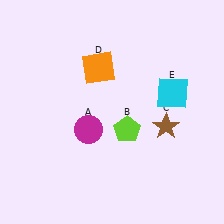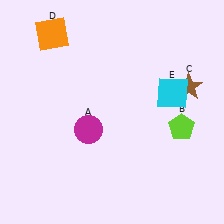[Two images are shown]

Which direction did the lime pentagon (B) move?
The lime pentagon (B) moved right.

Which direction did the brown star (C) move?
The brown star (C) moved up.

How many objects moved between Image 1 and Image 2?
3 objects moved between the two images.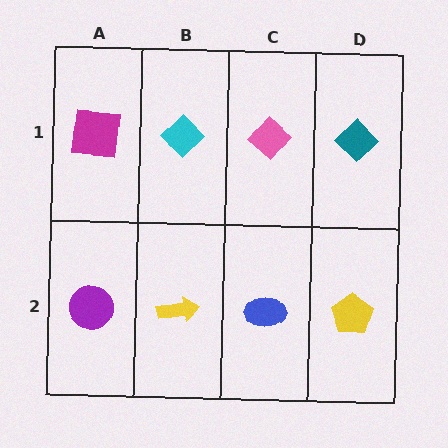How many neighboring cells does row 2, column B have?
3.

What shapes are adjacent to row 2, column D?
A teal diamond (row 1, column D), a blue ellipse (row 2, column C).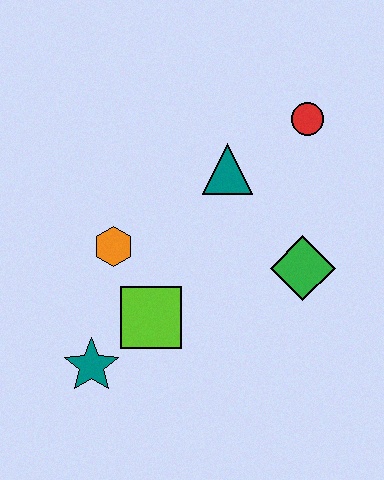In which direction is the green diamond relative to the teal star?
The green diamond is to the right of the teal star.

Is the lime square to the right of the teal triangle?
No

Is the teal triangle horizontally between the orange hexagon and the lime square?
No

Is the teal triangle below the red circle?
Yes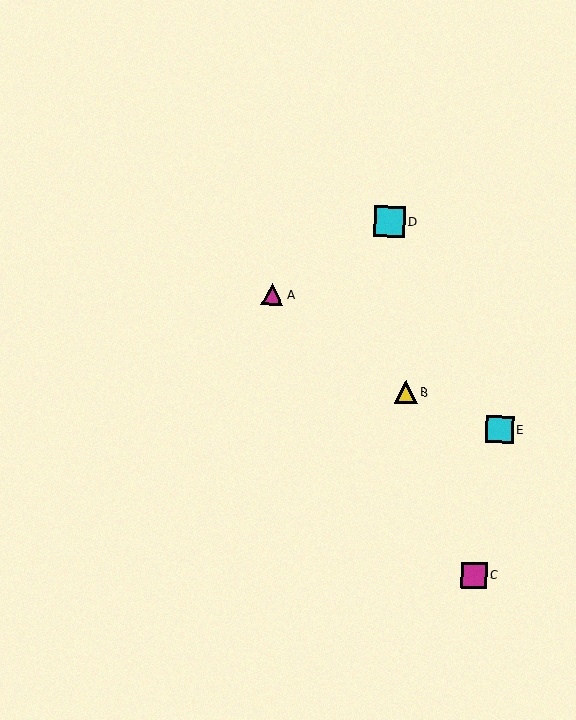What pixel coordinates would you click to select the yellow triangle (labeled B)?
Click at (406, 392) to select the yellow triangle B.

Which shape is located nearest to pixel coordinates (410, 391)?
The yellow triangle (labeled B) at (406, 392) is nearest to that location.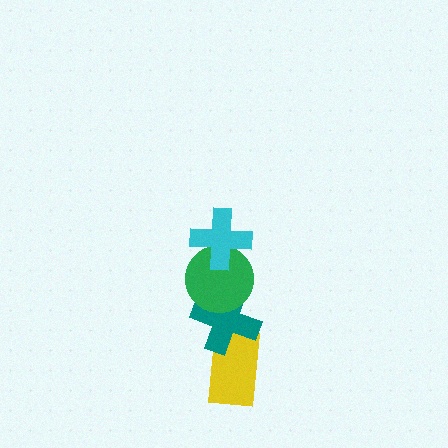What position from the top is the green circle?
The green circle is 2nd from the top.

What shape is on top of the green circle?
The cyan cross is on top of the green circle.